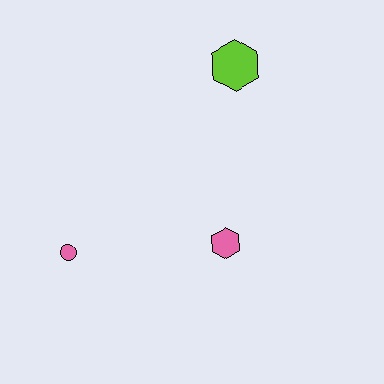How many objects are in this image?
There are 3 objects.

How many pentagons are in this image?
There are no pentagons.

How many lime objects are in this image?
There is 1 lime object.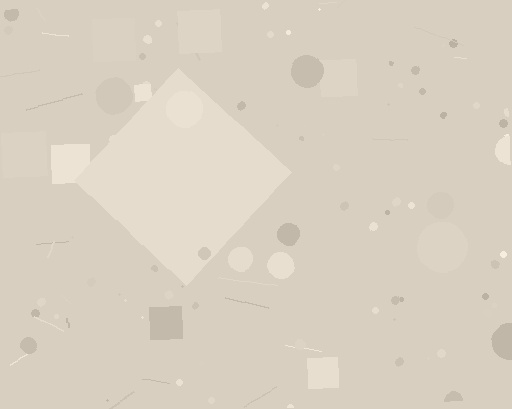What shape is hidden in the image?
A diamond is hidden in the image.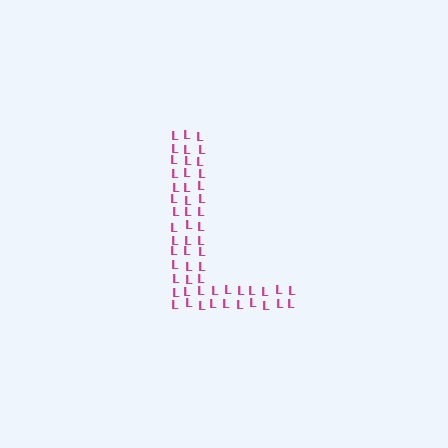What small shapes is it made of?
It is made of small letter L's.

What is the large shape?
The large shape is the letter L.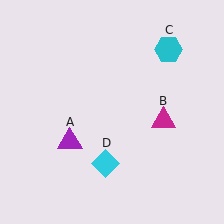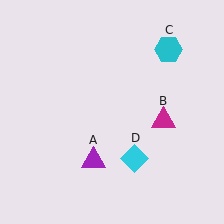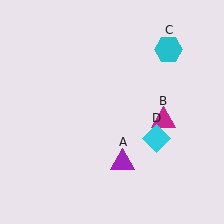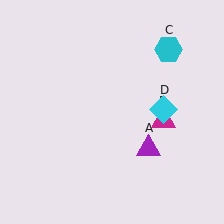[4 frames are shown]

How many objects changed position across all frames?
2 objects changed position: purple triangle (object A), cyan diamond (object D).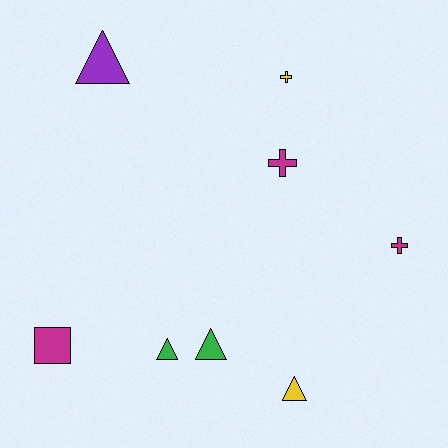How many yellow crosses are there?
There is 1 yellow cross.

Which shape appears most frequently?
Triangle, with 4 objects.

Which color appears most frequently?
Magenta, with 3 objects.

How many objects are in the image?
There are 8 objects.